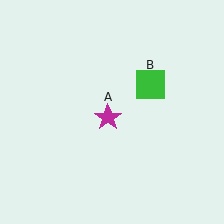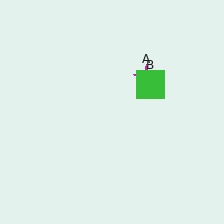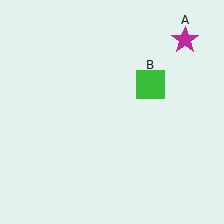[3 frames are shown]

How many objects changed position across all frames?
1 object changed position: magenta star (object A).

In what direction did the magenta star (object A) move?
The magenta star (object A) moved up and to the right.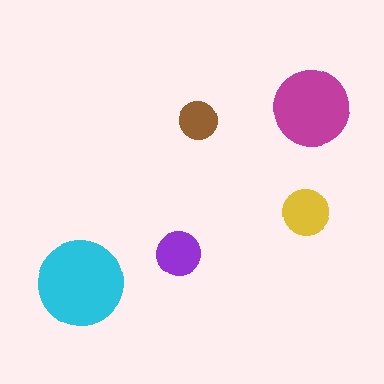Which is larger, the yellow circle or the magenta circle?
The magenta one.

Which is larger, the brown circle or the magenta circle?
The magenta one.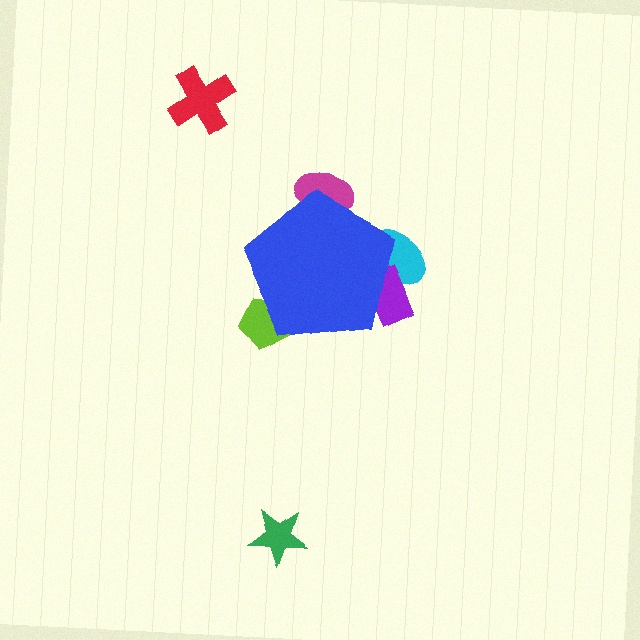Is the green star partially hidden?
No, the green star is fully visible.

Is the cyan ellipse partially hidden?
Yes, the cyan ellipse is partially hidden behind the blue pentagon.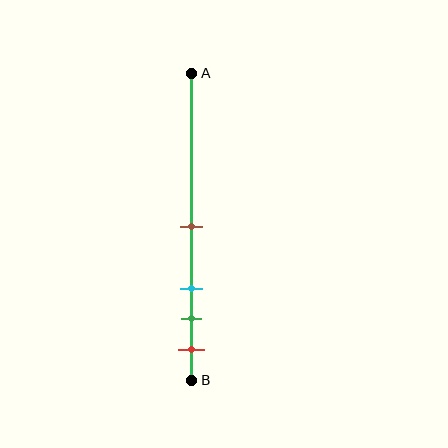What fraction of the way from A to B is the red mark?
The red mark is approximately 90% (0.9) of the way from A to B.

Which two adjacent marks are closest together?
The green and red marks are the closest adjacent pair.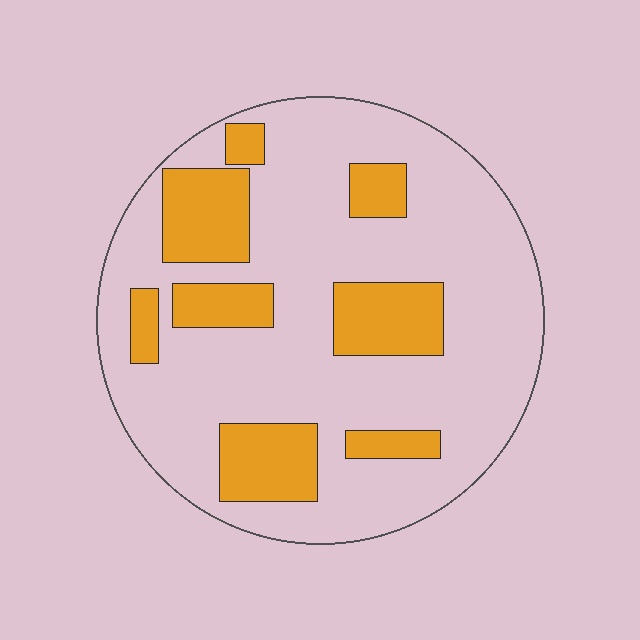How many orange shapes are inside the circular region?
8.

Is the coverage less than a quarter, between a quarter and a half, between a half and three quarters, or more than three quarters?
Less than a quarter.